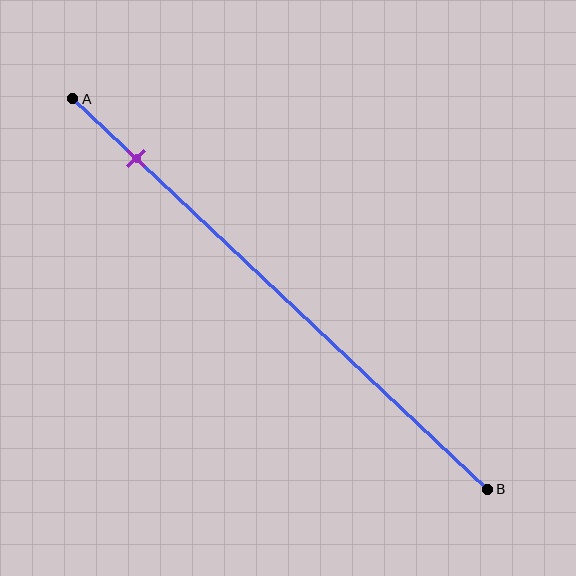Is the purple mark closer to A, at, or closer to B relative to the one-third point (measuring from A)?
The purple mark is closer to point A than the one-third point of segment AB.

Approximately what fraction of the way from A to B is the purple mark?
The purple mark is approximately 15% of the way from A to B.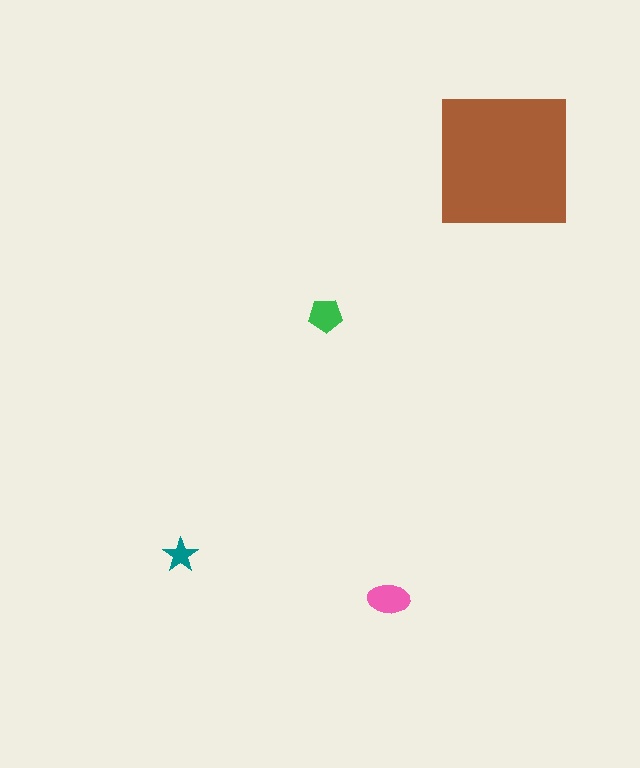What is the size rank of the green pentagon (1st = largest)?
3rd.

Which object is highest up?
The brown square is topmost.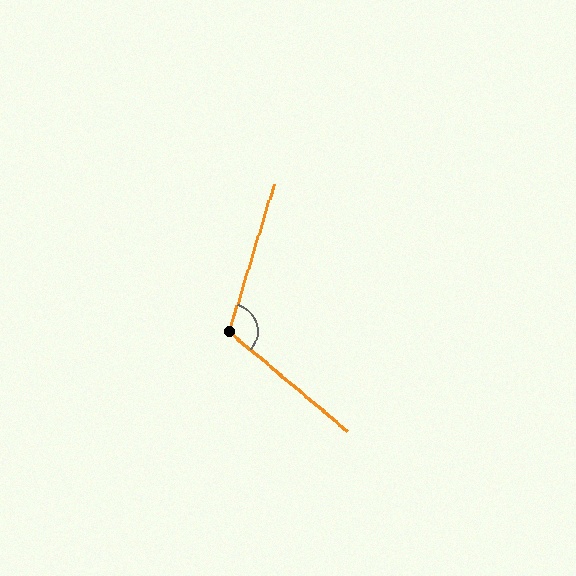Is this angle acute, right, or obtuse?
It is obtuse.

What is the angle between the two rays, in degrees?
Approximately 113 degrees.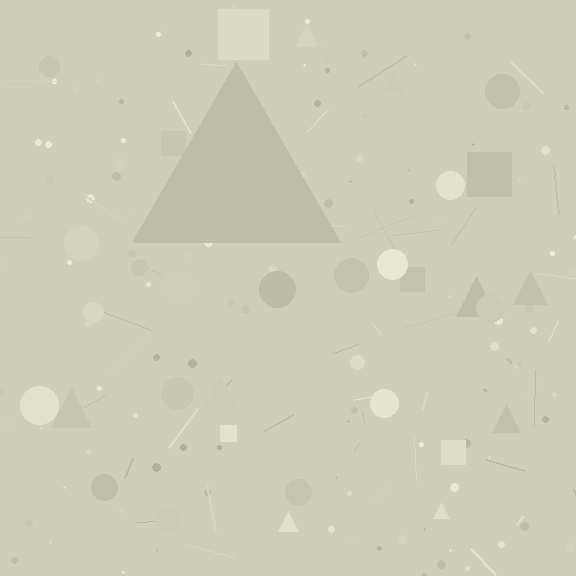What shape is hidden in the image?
A triangle is hidden in the image.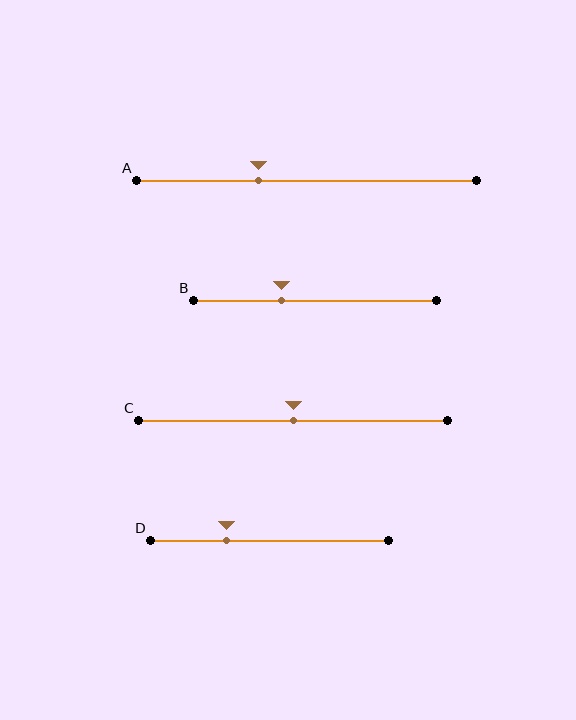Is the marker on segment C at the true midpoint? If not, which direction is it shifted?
Yes, the marker on segment C is at the true midpoint.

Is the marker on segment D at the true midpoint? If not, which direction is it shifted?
No, the marker on segment D is shifted to the left by about 18% of the segment length.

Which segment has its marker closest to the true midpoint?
Segment C has its marker closest to the true midpoint.